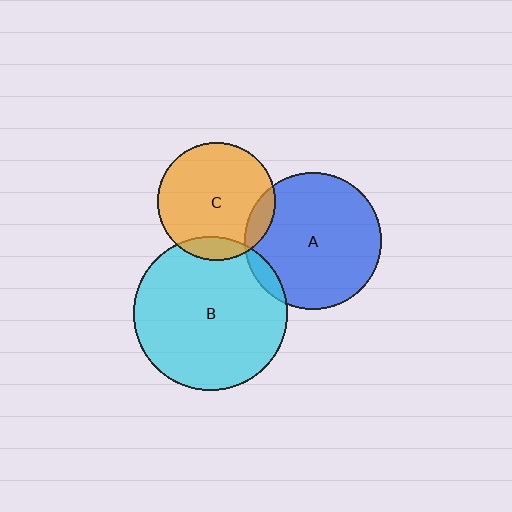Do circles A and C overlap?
Yes.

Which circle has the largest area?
Circle B (cyan).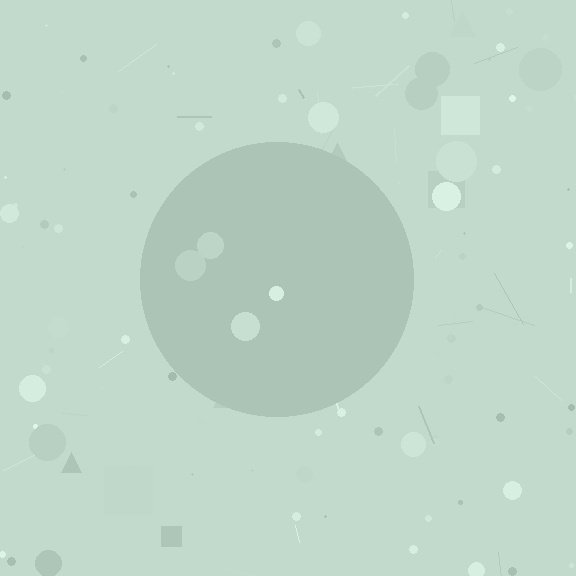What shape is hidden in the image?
A circle is hidden in the image.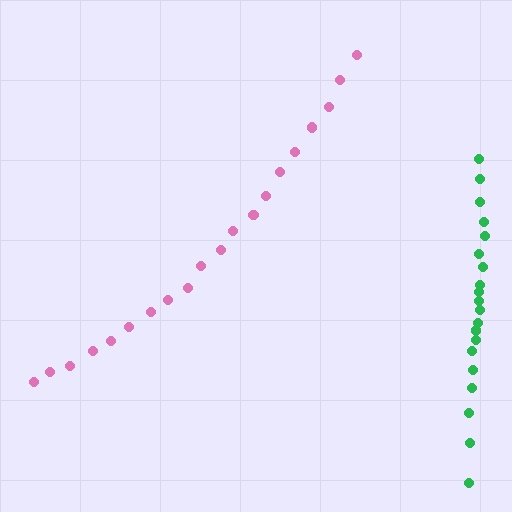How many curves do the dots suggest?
There are 2 distinct paths.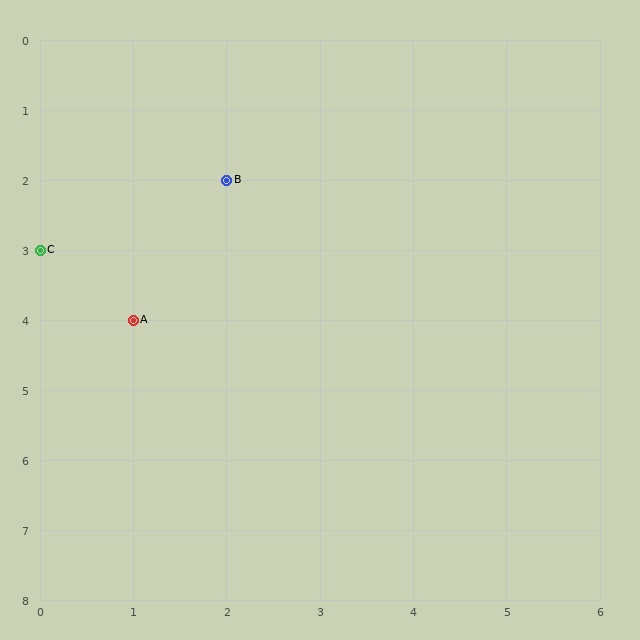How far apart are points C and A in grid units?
Points C and A are 1 column and 1 row apart (about 1.4 grid units diagonally).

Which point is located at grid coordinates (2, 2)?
Point B is at (2, 2).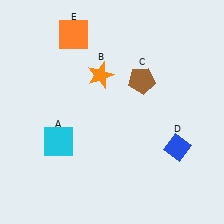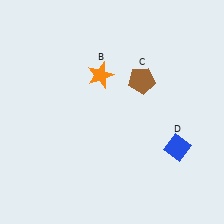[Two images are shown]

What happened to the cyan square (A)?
The cyan square (A) was removed in Image 2. It was in the bottom-left area of Image 1.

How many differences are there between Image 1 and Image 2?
There are 2 differences between the two images.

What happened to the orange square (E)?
The orange square (E) was removed in Image 2. It was in the top-left area of Image 1.